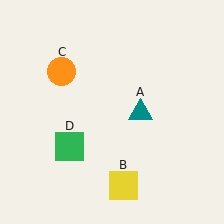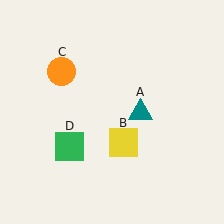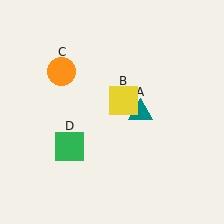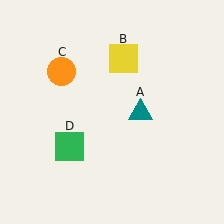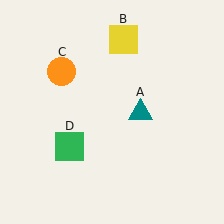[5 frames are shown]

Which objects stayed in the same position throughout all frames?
Teal triangle (object A) and orange circle (object C) and green square (object D) remained stationary.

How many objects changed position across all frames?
1 object changed position: yellow square (object B).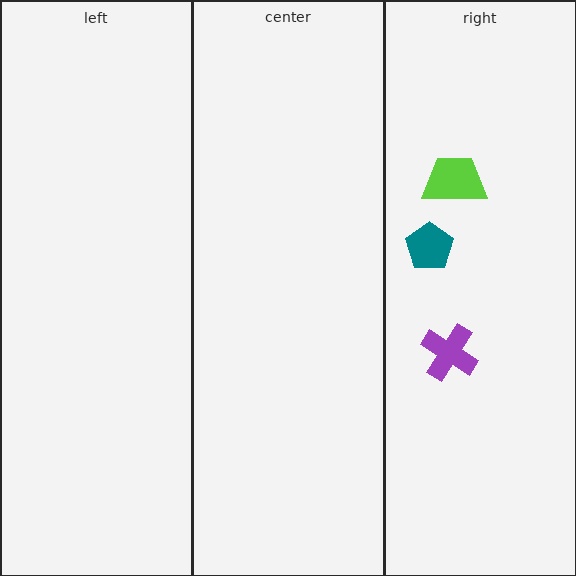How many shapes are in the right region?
3.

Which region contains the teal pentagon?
The right region.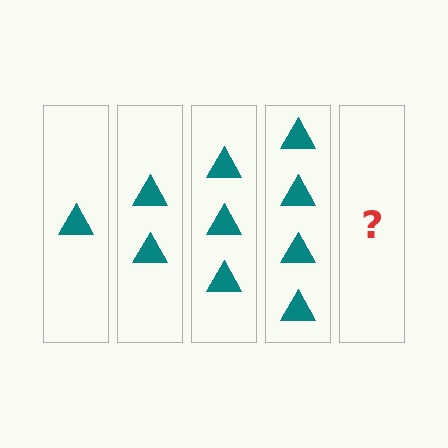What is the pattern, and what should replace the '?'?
The pattern is that each step adds one more triangle. The '?' should be 5 triangles.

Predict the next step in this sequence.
The next step is 5 triangles.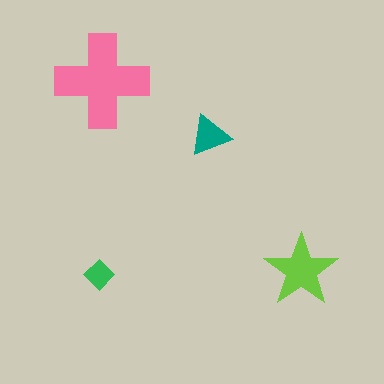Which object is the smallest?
The green diamond.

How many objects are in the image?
There are 4 objects in the image.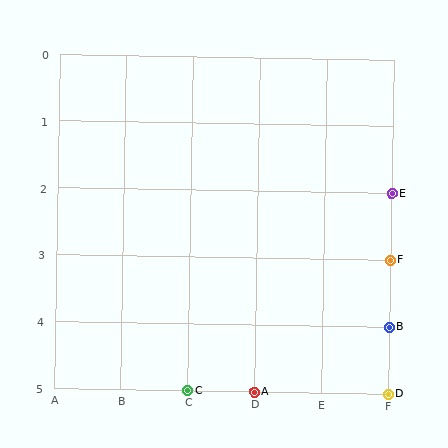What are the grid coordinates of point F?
Point F is at grid coordinates (F, 3).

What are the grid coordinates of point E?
Point E is at grid coordinates (F, 2).